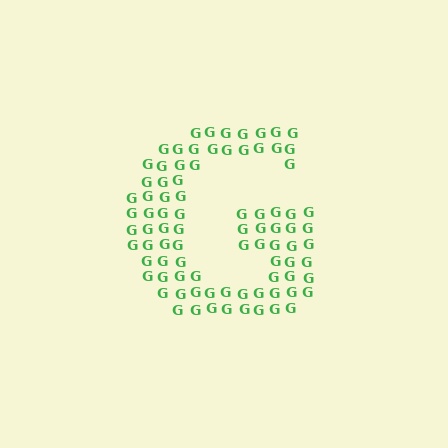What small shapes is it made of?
It is made of small letter G's.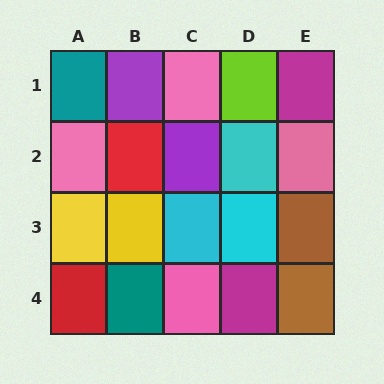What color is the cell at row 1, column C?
Pink.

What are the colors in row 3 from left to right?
Yellow, yellow, cyan, cyan, brown.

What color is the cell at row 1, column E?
Magenta.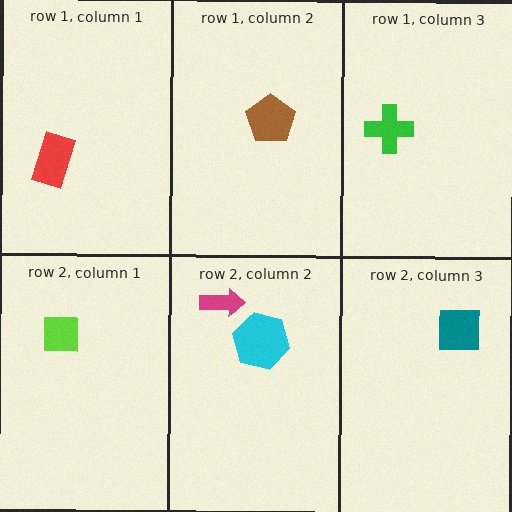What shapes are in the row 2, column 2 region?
The magenta arrow, the cyan hexagon.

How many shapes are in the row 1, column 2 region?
1.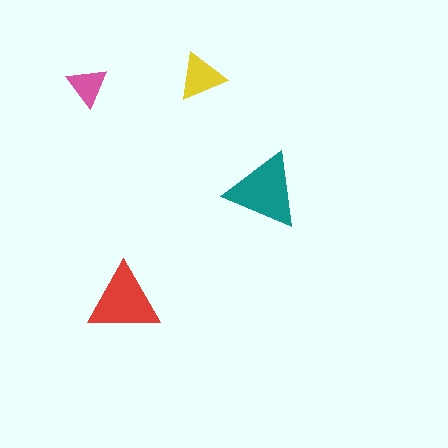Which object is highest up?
The yellow triangle is topmost.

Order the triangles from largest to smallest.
the teal one, the red one, the yellow one, the pink one.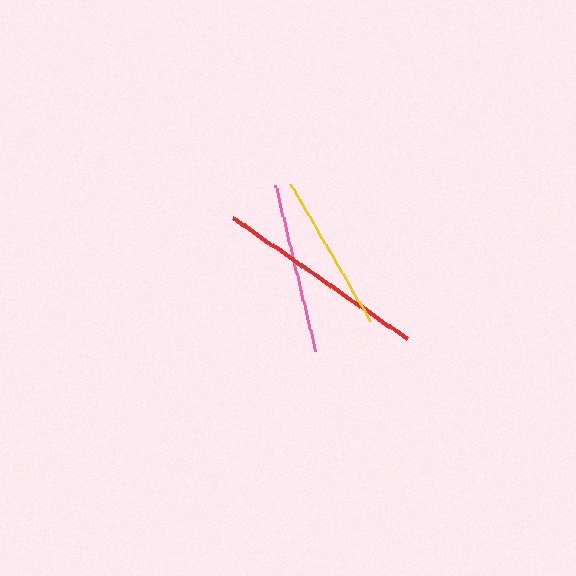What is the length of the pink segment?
The pink segment is approximately 171 pixels long.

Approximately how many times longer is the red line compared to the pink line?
The red line is approximately 1.2 times the length of the pink line.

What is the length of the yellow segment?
The yellow segment is approximately 159 pixels long.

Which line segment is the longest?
The red line is the longest at approximately 212 pixels.